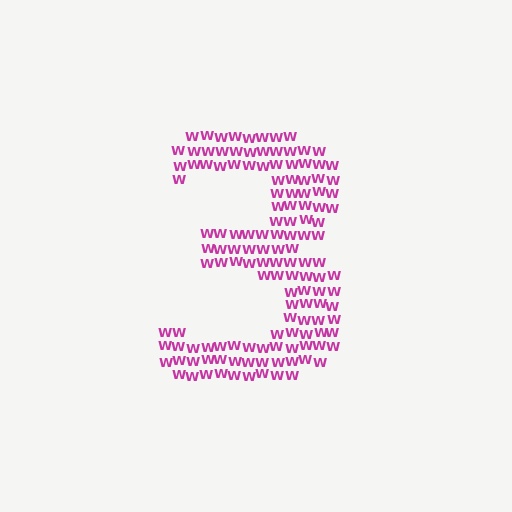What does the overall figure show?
The overall figure shows the digit 3.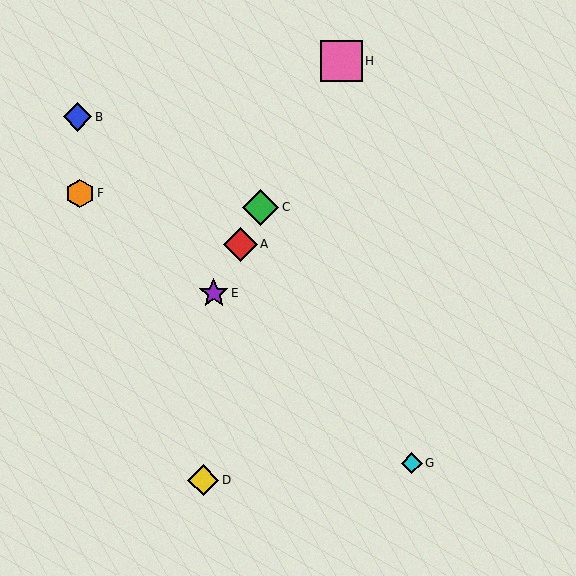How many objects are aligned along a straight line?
4 objects (A, C, E, H) are aligned along a straight line.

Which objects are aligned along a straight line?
Objects A, C, E, H are aligned along a straight line.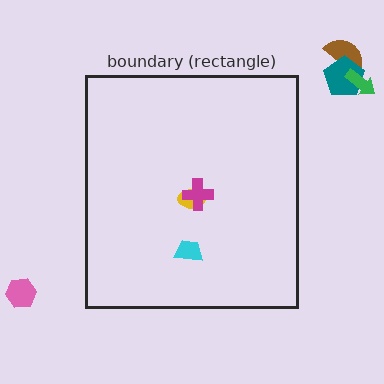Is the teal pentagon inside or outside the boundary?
Outside.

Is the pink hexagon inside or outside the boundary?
Outside.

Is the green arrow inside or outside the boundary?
Outside.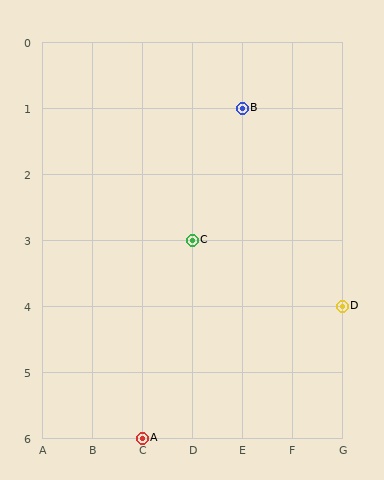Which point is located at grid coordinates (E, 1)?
Point B is at (E, 1).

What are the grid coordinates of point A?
Point A is at grid coordinates (C, 6).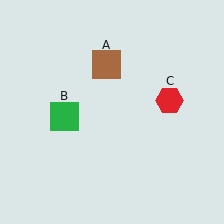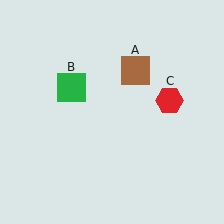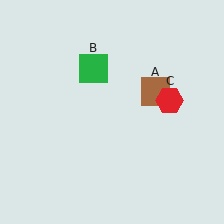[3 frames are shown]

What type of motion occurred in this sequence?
The brown square (object A), green square (object B) rotated clockwise around the center of the scene.